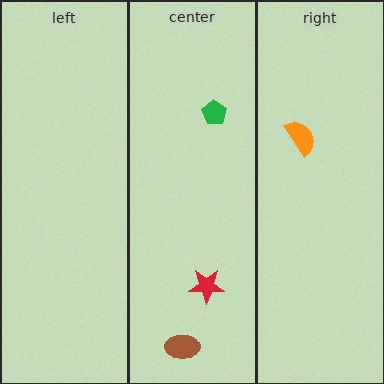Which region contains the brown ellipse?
The center region.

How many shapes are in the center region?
3.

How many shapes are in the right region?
1.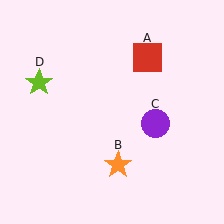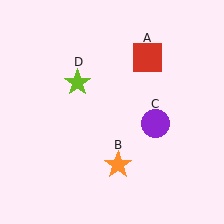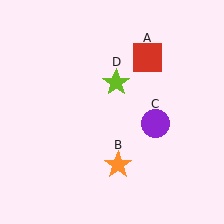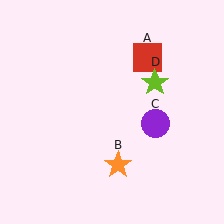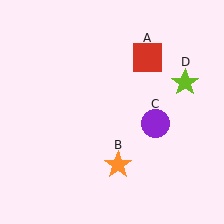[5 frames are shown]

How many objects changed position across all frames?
1 object changed position: lime star (object D).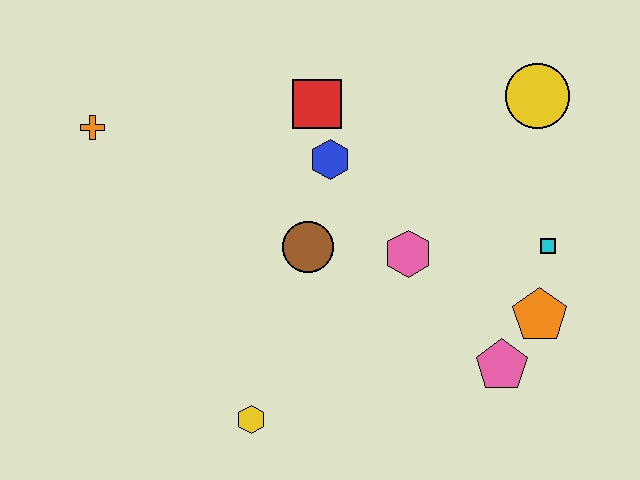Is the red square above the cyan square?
Yes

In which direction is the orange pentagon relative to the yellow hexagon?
The orange pentagon is to the right of the yellow hexagon.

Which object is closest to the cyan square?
The orange pentagon is closest to the cyan square.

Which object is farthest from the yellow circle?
The orange cross is farthest from the yellow circle.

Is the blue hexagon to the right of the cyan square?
No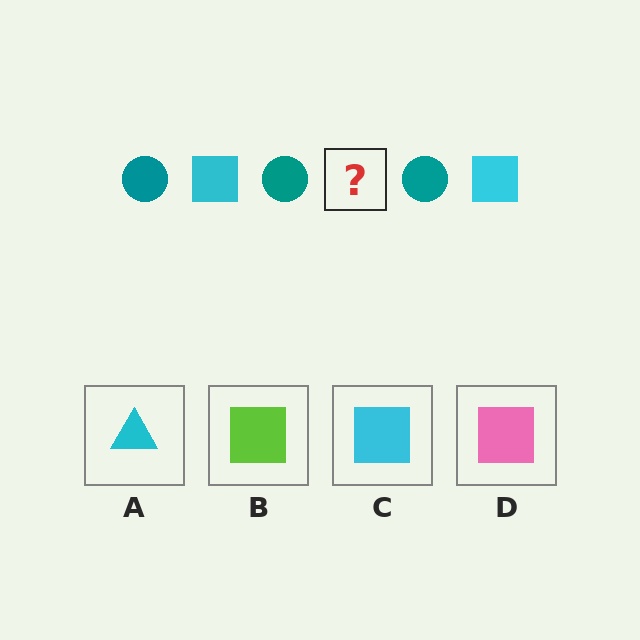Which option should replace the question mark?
Option C.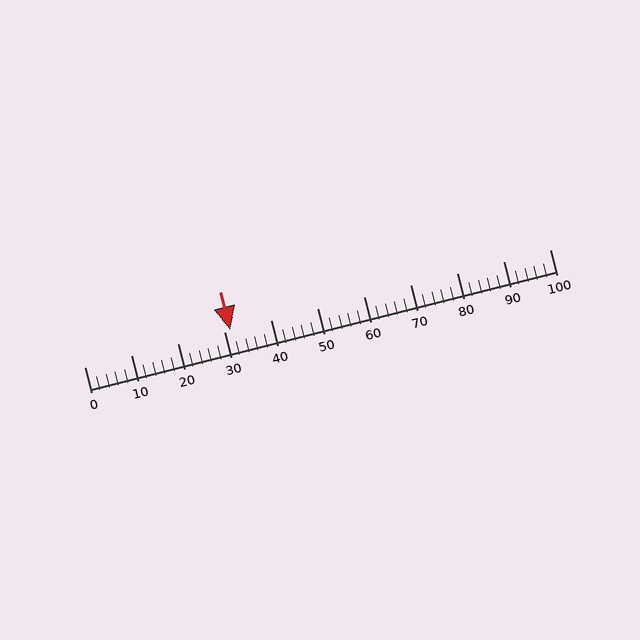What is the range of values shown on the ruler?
The ruler shows values from 0 to 100.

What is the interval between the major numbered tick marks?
The major tick marks are spaced 10 units apart.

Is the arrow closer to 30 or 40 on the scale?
The arrow is closer to 30.